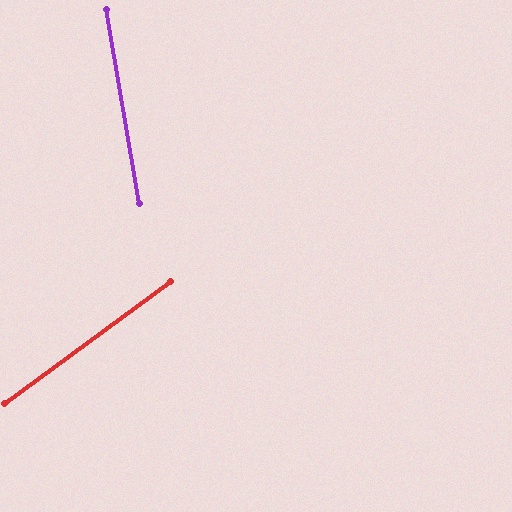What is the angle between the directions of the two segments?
Approximately 63 degrees.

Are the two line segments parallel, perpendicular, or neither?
Neither parallel nor perpendicular — they differ by about 63°.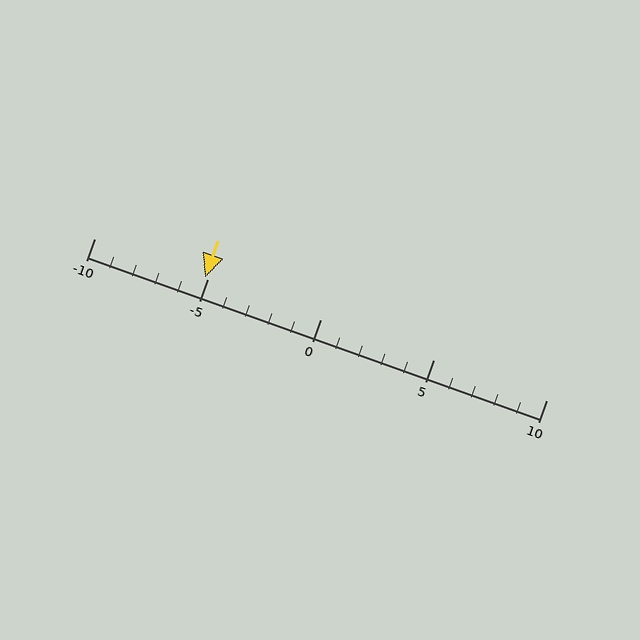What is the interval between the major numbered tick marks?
The major tick marks are spaced 5 units apart.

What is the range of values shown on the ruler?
The ruler shows values from -10 to 10.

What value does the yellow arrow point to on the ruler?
The yellow arrow points to approximately -5.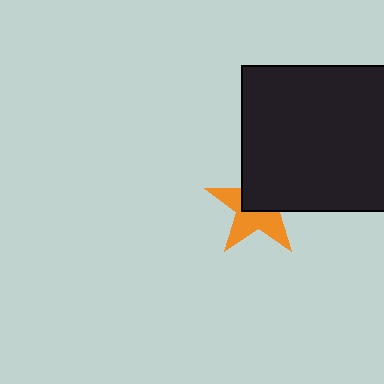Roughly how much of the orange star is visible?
About half of it is visible (roughly 51%).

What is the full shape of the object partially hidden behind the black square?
The partially hidden object is an orange star.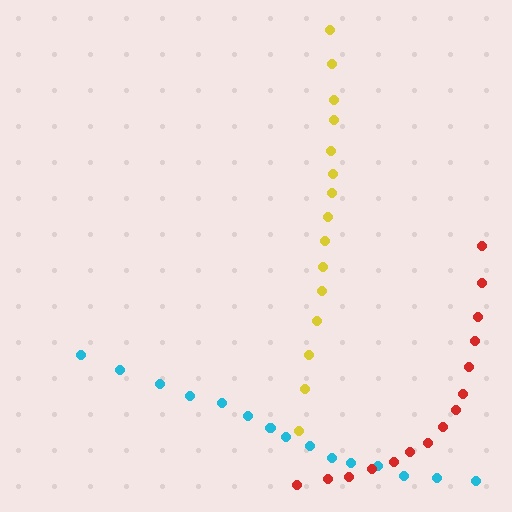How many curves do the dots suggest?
There are 3 distinct paths.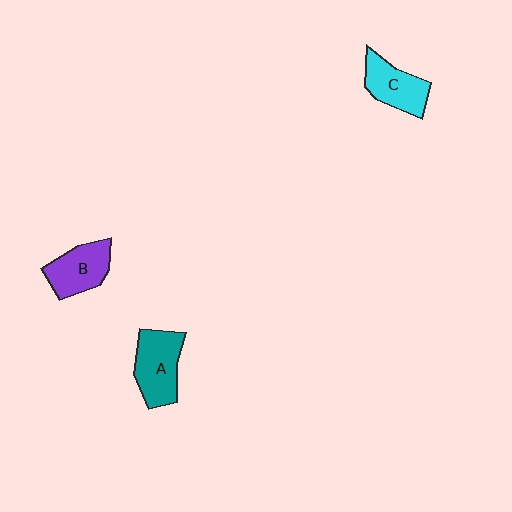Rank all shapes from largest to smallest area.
From largest to smallest: A (teal), B (purple), C (cyan).